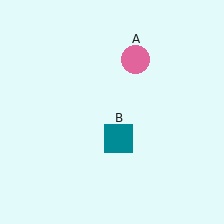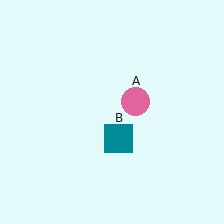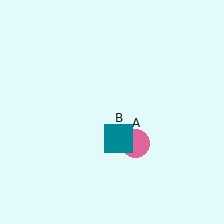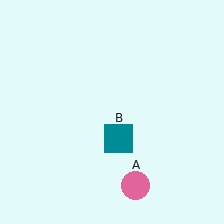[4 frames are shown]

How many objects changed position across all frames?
1 object changed position: pink circle (object A).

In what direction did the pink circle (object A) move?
The pink circle (object A) moved down.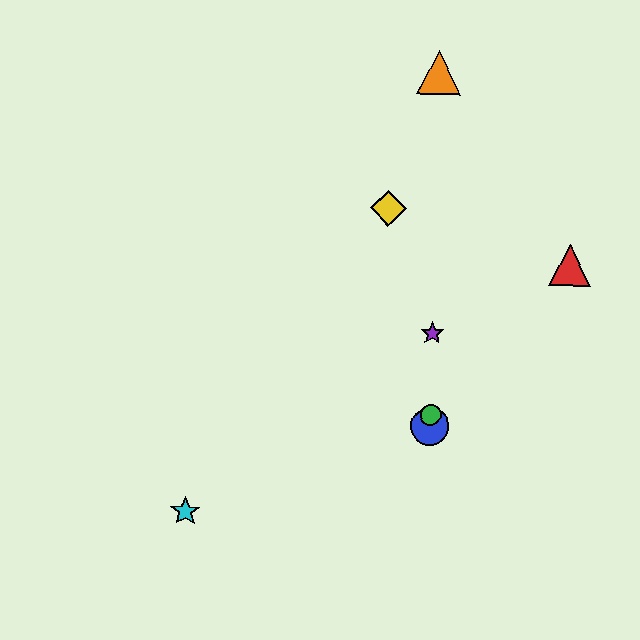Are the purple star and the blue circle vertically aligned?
Yes, both are at x≈432.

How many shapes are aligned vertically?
4 shapes (the blue circle, the green circle, the purple star, the orange triangle) are aligned vertically.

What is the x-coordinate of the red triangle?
The red triangle is at x≈570.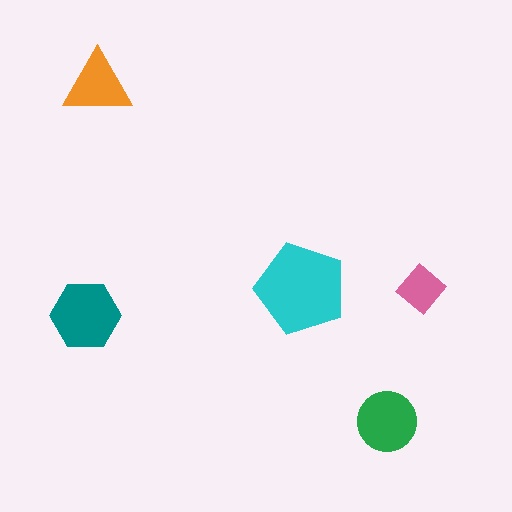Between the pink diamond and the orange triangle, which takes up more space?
The orange triangle.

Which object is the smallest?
The pink diamond.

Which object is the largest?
The cyan pentagon.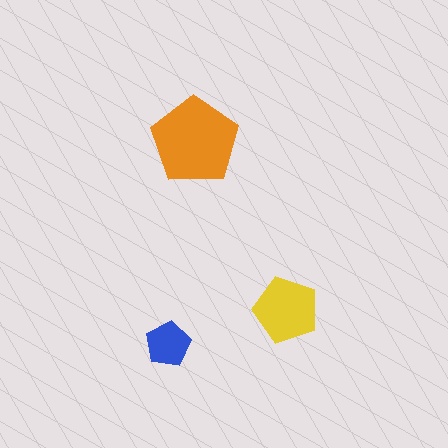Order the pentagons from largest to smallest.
the orange one, the yellow one, the blue one.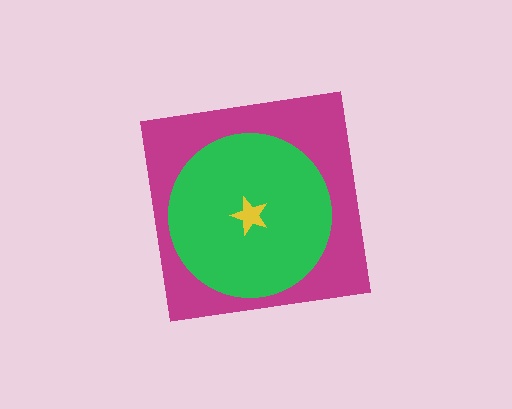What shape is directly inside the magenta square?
The green circle.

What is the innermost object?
The yellow star.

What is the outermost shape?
The magenta square.